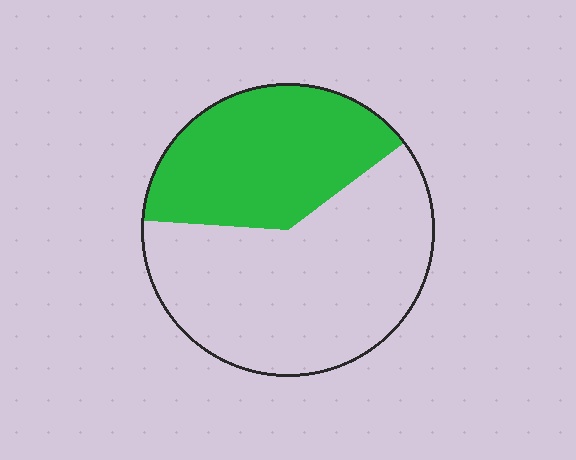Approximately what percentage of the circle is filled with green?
Approximately 40%.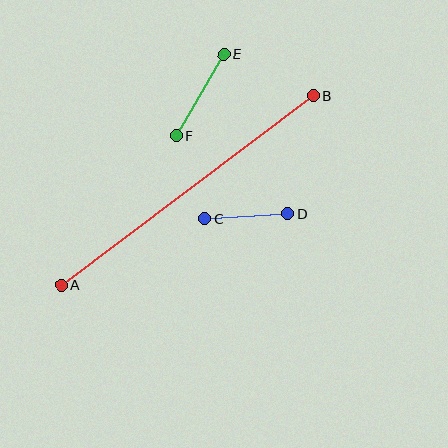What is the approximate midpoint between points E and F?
The midpoint is at approximately (200, 95) pixels.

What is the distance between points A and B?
The distance is approximately 315 pixels.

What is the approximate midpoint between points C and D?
The midpoint is at approximately (246, 216) pixels.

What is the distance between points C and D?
The distance is approximately 83 pixels.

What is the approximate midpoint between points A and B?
The midpoint is at approximately (187, 190) pixels.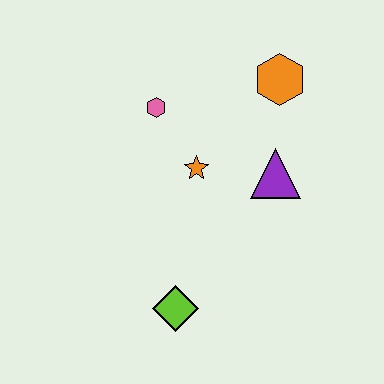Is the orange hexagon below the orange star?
No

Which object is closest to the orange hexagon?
The purple triangle is closest to the orange hexagon.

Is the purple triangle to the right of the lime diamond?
Yes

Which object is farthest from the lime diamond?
The orange hexagon is farthest from the lime diamond.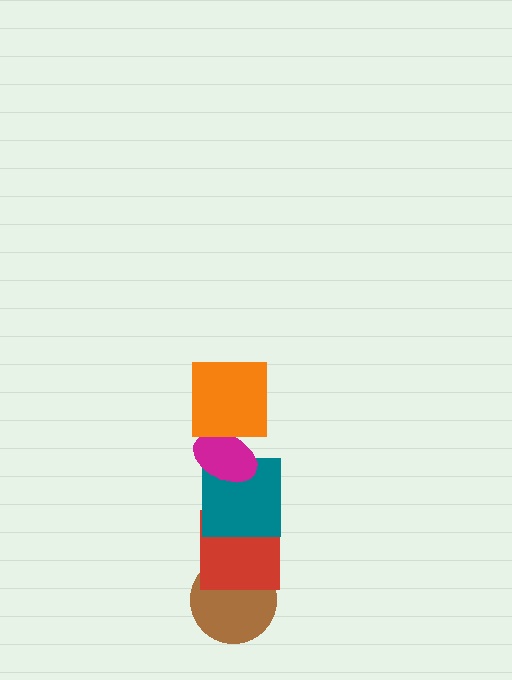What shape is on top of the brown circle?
The red square is on top of the brown circle.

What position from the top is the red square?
The red square is 4th from the top.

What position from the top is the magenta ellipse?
The magenta ellipse is 2nd from the top.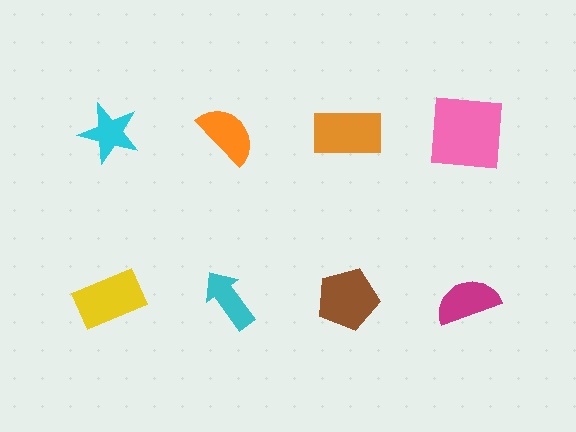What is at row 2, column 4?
A magenta semicircle.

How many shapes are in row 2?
4 shapes.